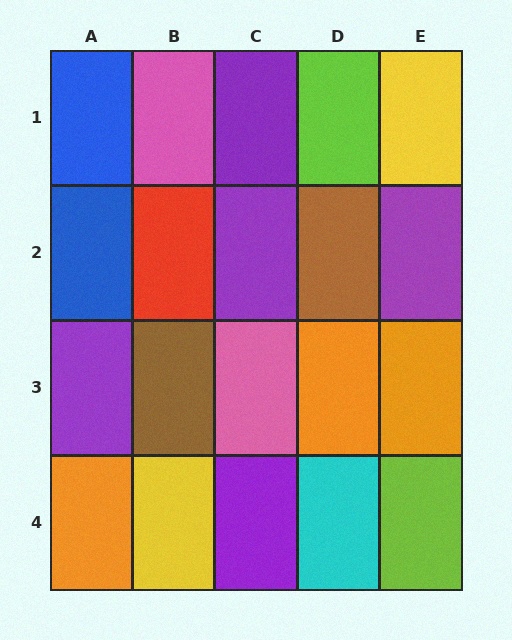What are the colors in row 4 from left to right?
Orange, yellow, purple, cyan, lime.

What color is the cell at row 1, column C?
Purple.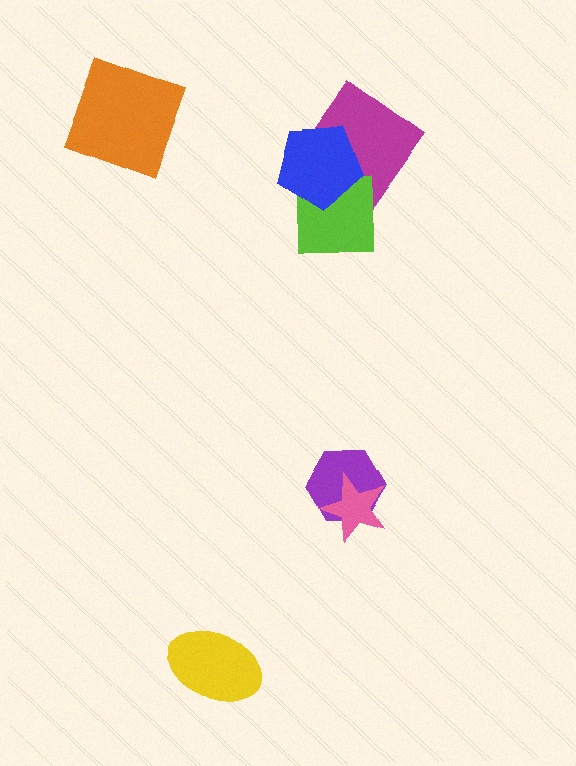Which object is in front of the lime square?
The blue pentagon is in front of the lime square.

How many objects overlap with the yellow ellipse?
0 objects overlap with the yellow ellipse.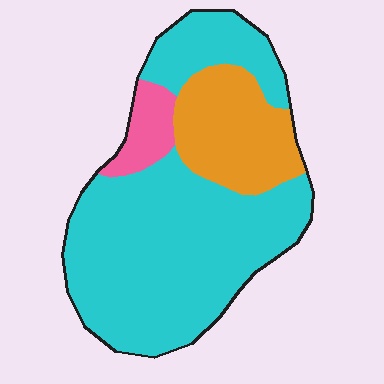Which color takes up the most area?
Cyan, at roughly 70%.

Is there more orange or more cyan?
Cyan.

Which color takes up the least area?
Pink, at roughly 5%.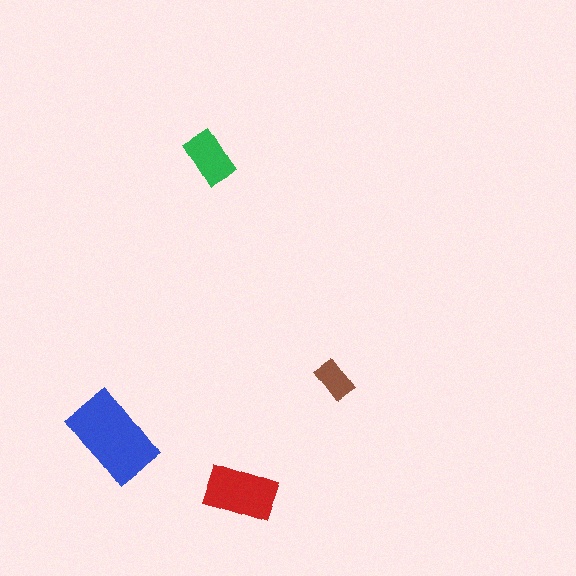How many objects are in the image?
There are 4 objects in the image.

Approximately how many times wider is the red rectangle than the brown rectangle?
About 2 times wider.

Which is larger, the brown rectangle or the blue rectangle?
The blue one.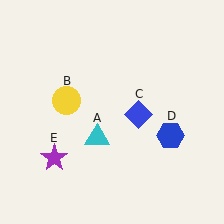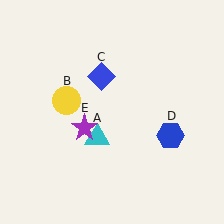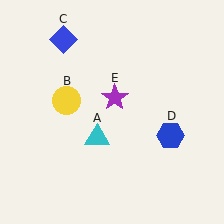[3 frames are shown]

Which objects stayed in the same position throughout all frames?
Cyan triangle (object A) and yellow circle (object B) and blue hexagon (object D) remained stationary.